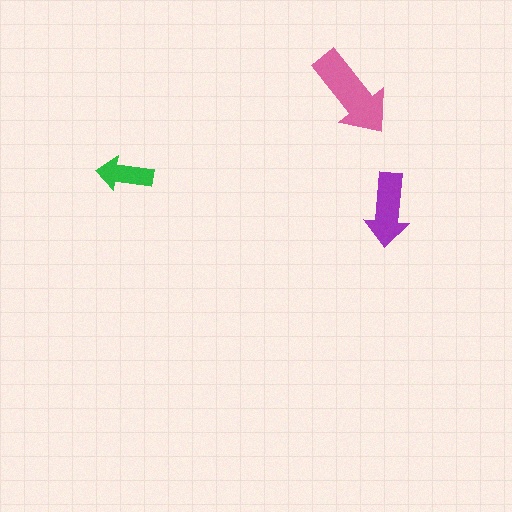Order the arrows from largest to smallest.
the pink one, the purple one, the green one.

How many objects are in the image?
There are 3 objects in the image.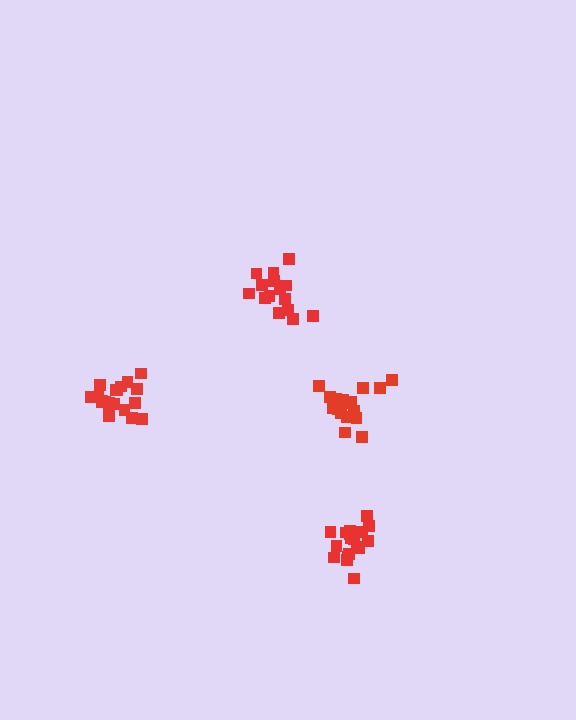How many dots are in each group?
Group 1: 20 dots, Group 2: 15 dots, Group 3: 19 dots, Group 4: 19 dots (73 total).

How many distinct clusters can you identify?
There are 4 distinct clusters.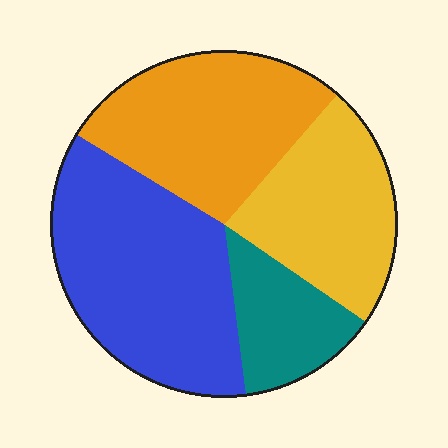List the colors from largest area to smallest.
From largest to smallest: blue, orange, yellow, teal.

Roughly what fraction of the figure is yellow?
Yellow takes up about one quarter (1/4) of the figure.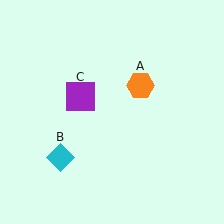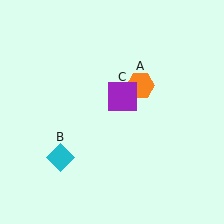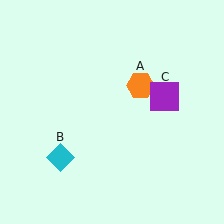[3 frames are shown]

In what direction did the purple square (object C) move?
The purple square (object C) moved right.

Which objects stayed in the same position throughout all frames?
Orange hexagon (object A) and cyan diamond (object B) remained stationary.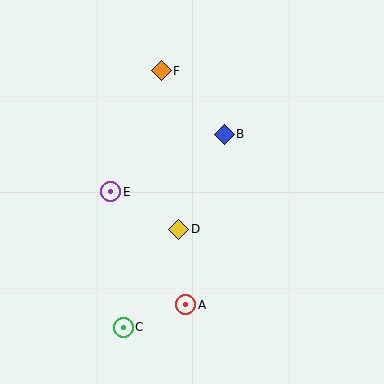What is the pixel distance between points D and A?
The distance between D and A is 76 pixels.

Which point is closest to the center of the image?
Point D at (179, 229) is closest to the center.